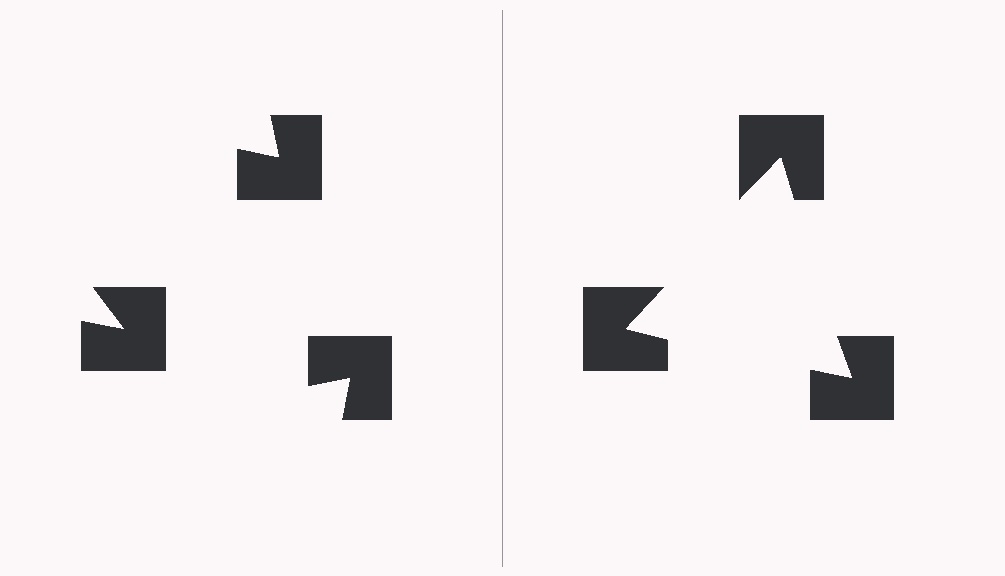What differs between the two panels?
The notched squares are positioned identically on both sides; only the wedge orientations differ. On the right they align to a triangle; on the left they are misaligned.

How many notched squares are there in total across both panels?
6 — 3 on each side.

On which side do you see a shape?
An illusory triangle appears on the right side. On the left side the wedge cuts are rotated, so no coherent shape forms.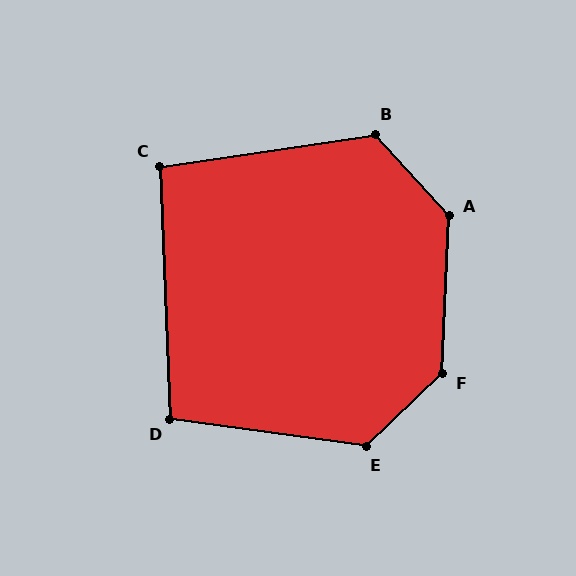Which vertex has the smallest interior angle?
C, at approximately 96 degrees.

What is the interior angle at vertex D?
Approximately 100 degrees (obtuse).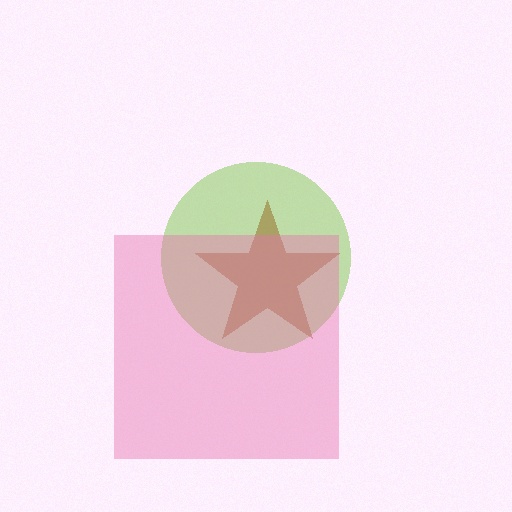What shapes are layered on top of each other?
The layered shapes are: a lime circle, a brown star, a pink square.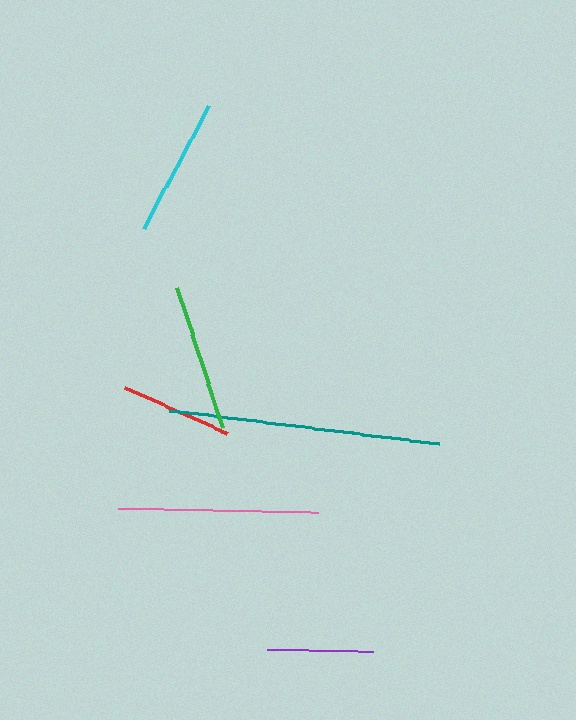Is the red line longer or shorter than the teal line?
The teal line is longer than the red line.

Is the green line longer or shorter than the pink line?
The pink line is longer than the green line.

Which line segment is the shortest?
The purple line is the shortest at approximately 106 pixels.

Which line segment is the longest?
The teal line is the longest at approximately 273 pixels.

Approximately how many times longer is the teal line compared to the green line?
The teal line is approximately 1.9 times the length of the green line.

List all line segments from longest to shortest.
From longest to shortest: teal, pink, green, cyan, red, purple.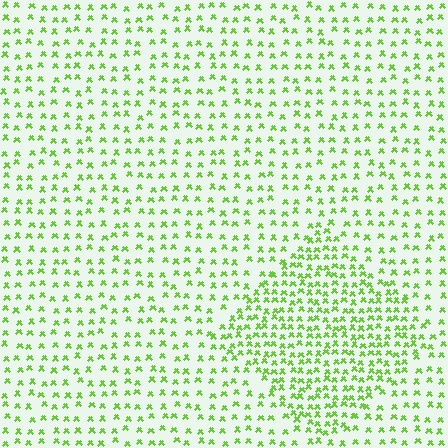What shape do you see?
I see a diamond.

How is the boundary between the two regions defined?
The boundary is defined by a change in element density (approximately 1.9x ratio). All elements are the same color, size, and shape.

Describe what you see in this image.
The image contains small lime elements arranged at two different densities. A diamond-shaped region is visible where the elements are more densely packed than the surrounding area.